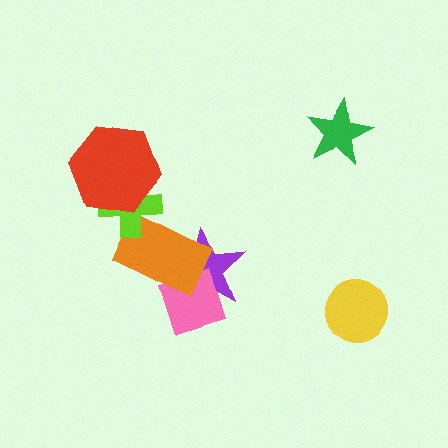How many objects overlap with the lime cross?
2 objects overlap with the lime cross.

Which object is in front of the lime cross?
The red hexagon is in front of the lime cross.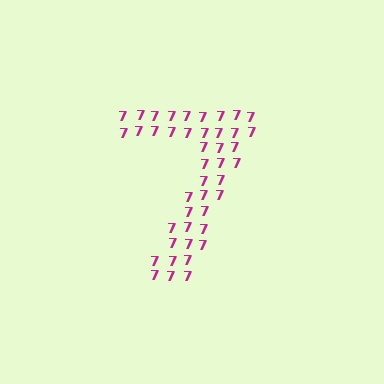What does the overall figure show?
The overall figure shows the digit 7.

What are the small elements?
The small elements are digit 7's.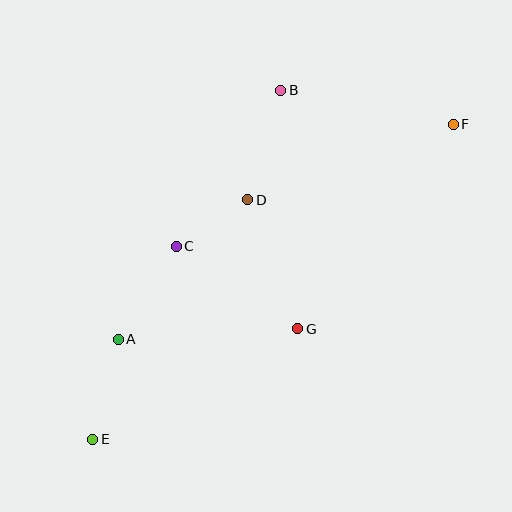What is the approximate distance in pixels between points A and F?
The distance between A and F is approximately 398 pixels.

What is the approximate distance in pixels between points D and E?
The distance between D and E is approximately 285 pixels.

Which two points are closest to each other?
Points C and D are closest to each other.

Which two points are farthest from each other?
Points E and F are farthest from each other.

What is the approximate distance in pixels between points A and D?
The distance between A and D is approximately 190 pixels.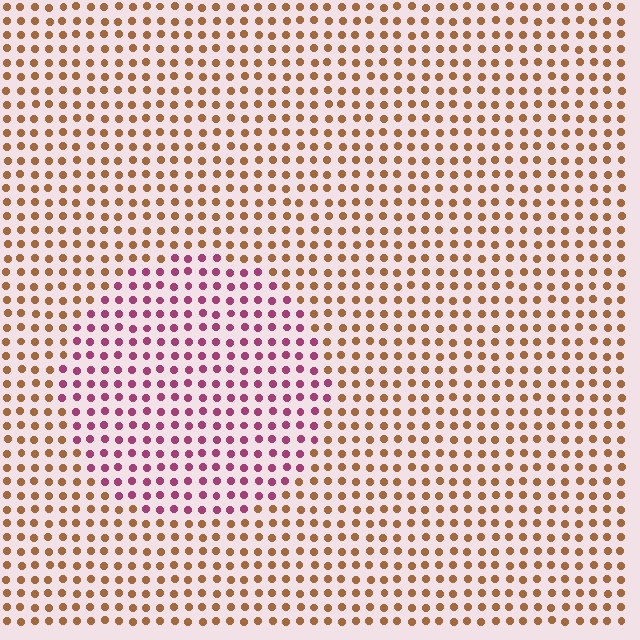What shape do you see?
I see a circle.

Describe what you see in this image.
The image is filled with small brown elements in a uniform arrangement. A circle-shaped region is visible where the elements are tinted to a slightly different hue, forming a subtle color boundary.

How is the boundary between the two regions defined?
The boundary is defined purely by a slight shift in hue (about 60 degrees). Spacing, size, and orientation are identical on both sides.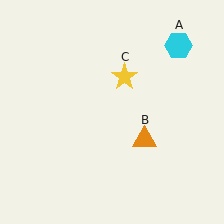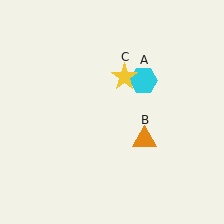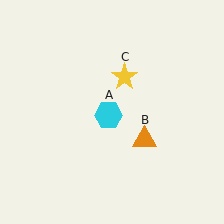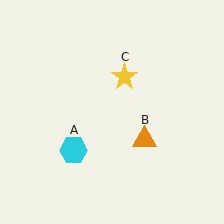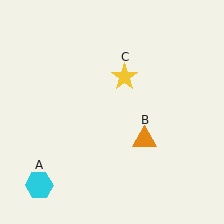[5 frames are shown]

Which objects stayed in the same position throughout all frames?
Orange triangle (object B) and yellow star (object C) remained stationary.